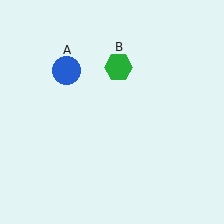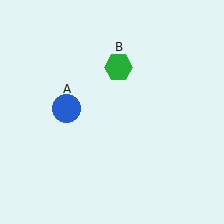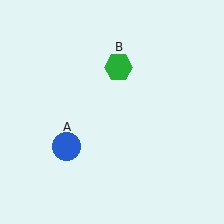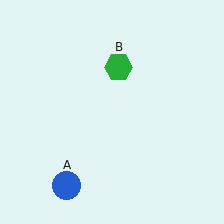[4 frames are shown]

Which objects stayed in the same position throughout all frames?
Green hexagon (object B) remained stationary.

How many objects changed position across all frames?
1 object changed position: blue circle (object A).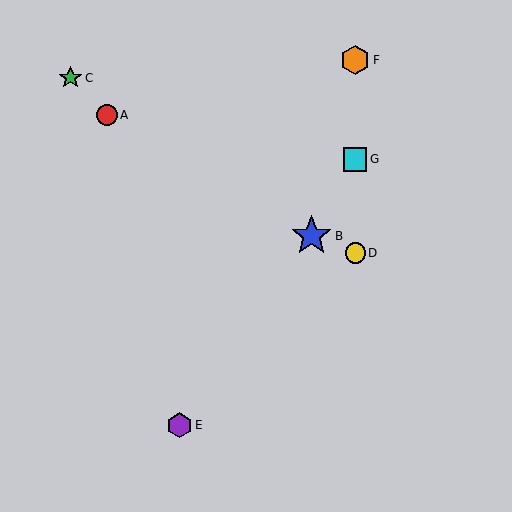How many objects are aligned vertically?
3 objects (D, F, G) are aligned vertically.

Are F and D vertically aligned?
Yes, both are at x≈355.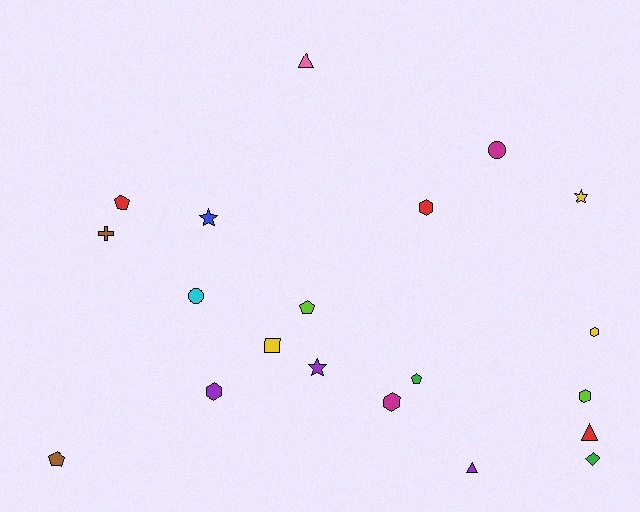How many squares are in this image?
There is 1 square.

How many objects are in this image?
There are 20 objects.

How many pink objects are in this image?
There is 1 pink object.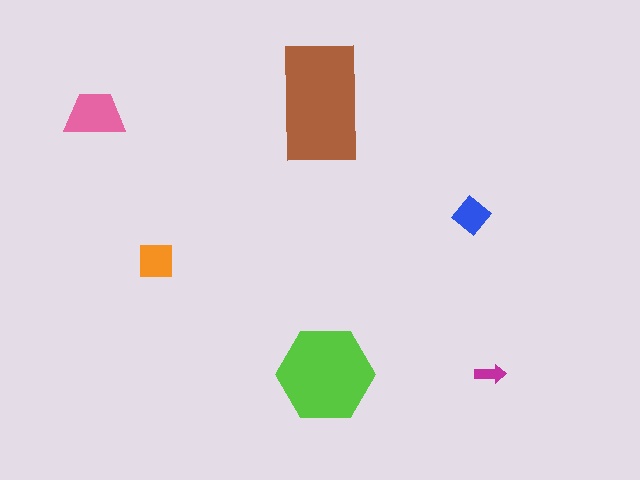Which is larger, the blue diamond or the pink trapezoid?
The pink trapezoid.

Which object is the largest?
The brown rectangle.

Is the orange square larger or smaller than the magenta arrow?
Larger.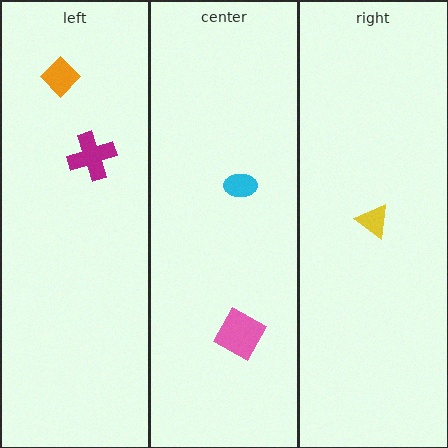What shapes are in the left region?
The orange diamond, the magenta cross.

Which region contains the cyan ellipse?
The center region.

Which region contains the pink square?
The center region.